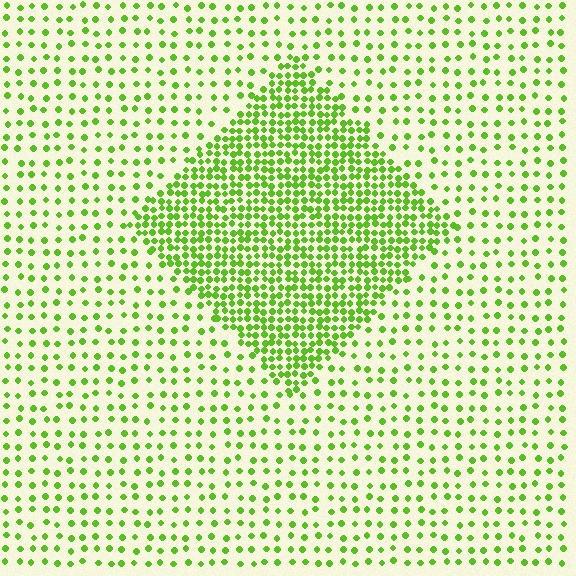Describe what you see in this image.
The image contains small lime elements arranged at two different densities. A diamond-shaped region is visible where the elements are more densely packed than the surrounding area.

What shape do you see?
I see a diamond.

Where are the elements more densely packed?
The elements are more densely packed inside the diamond boundary.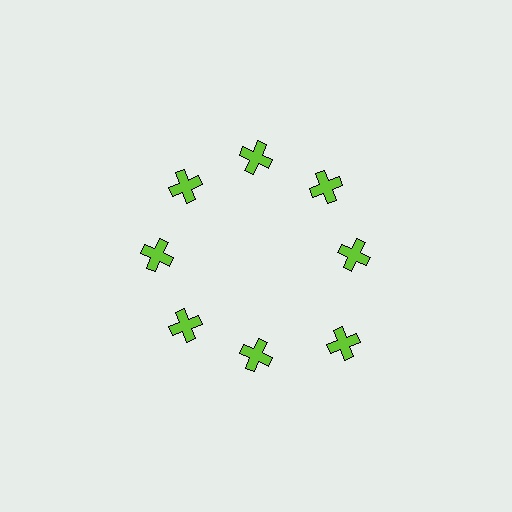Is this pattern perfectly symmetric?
No. The 8 lime crosses are arranged in a ring, but one element near the 4 o'clock position is pushed outward from the center, breaking the 8-fold rotational symmetry.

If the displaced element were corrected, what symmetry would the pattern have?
It would have 8-fold rotational symmetry — the pattern would map onto itself every 45 degrees.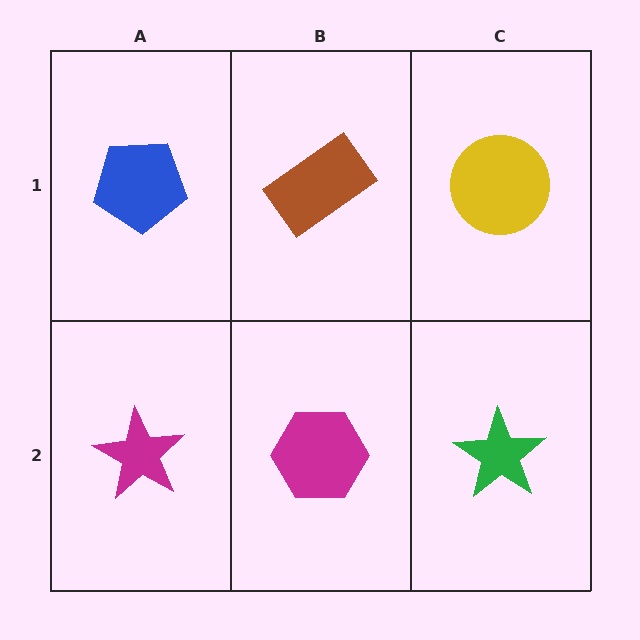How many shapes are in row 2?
3 shapes.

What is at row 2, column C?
A green star.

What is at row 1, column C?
A yellow circle.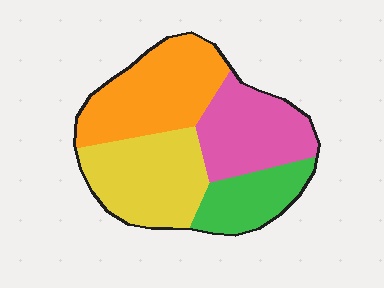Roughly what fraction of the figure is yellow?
Yellow takes up about one quarter (1/4) of the figure.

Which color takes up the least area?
Green, at roughly 15%.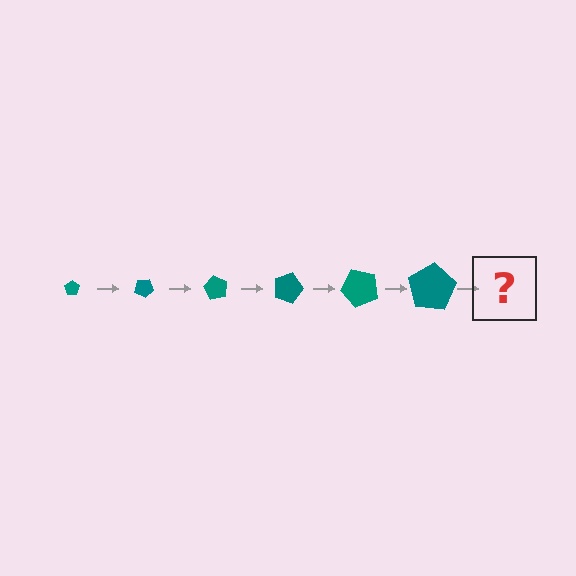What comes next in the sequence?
The next element should be a pentagon, larger than the previous one and rotated 180 degrees from the start.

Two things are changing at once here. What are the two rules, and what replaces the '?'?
The two rules are that the pentagon grows larger each step and it rotates 30 degrees each step. The '?' should be a pentagon, larger than the previous one and rotated 180 degrees from the start.